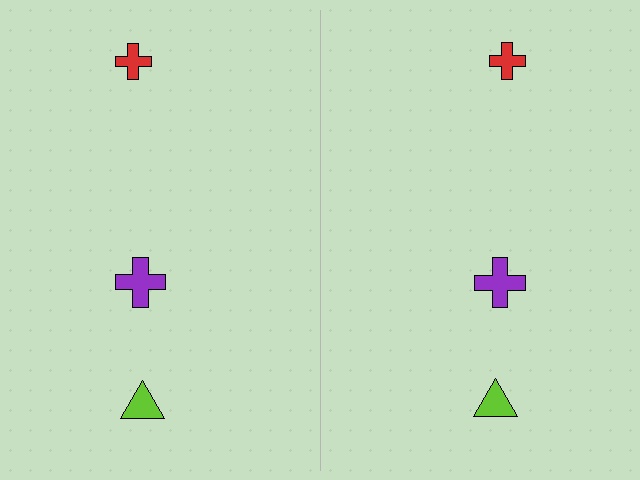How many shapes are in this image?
There are 6 shapes in this image.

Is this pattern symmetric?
Yes, this pattern has bilateral (reflection) symmetry.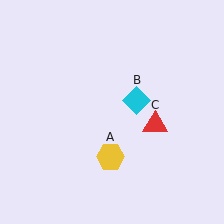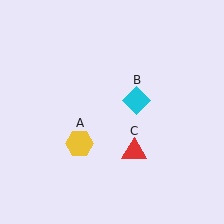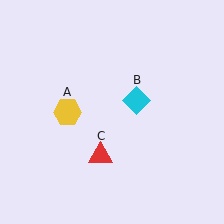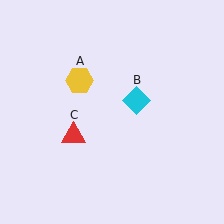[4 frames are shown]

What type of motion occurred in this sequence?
The yellow hexagon (object A), red triangle (object C) rotated clockwise around the center of the scene.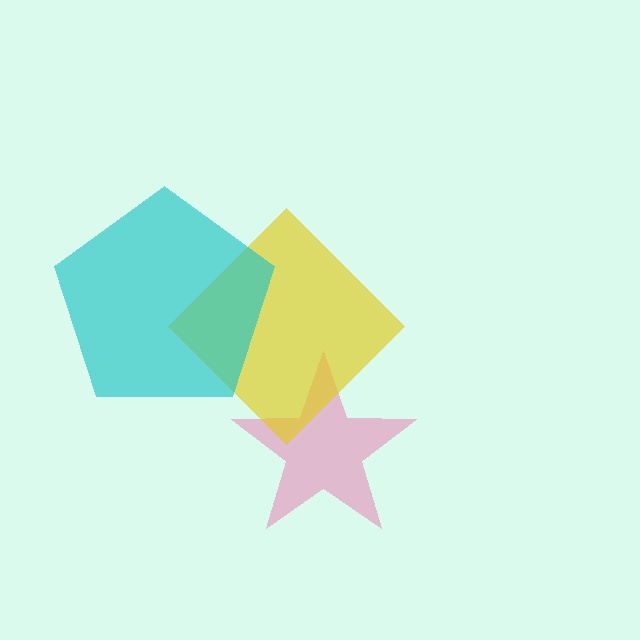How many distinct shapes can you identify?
There are 3 distinct shapes: a pink star, a yellow diamond, a cyan pentagon.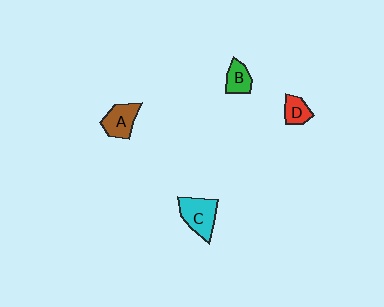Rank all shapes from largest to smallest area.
From largest to smallest: C (cyan), A (brown), B (green), D (red).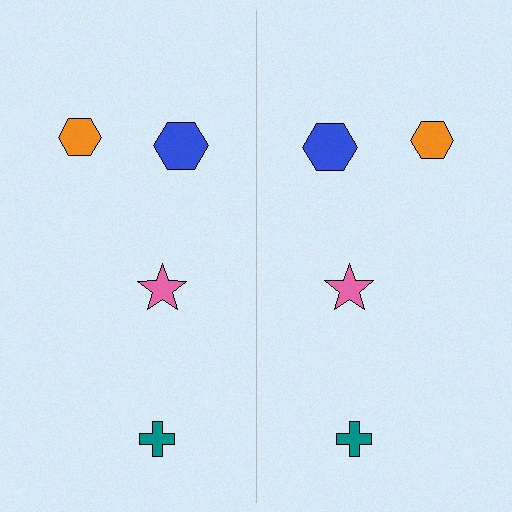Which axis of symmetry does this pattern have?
The pattern has a vertical axis of symmetry running through the center of the image.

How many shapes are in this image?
There are 8 shapes in this image.